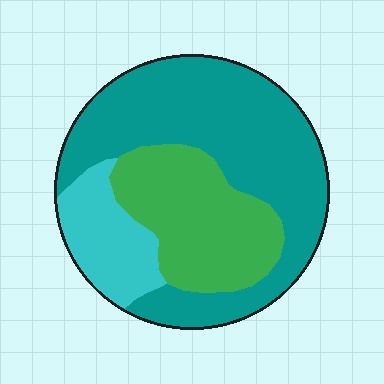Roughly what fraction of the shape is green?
Green covers roughly 30% of the shape.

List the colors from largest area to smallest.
From largest to smallest: teal, green, cyan.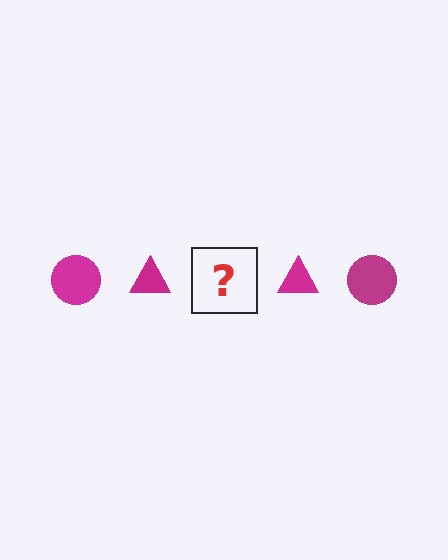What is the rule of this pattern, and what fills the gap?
The rule is that the pattern cycles through circle, triangle shapes in magenta. The gap should be filled with a magenta circle.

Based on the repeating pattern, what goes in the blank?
The blank should be a magenta circle.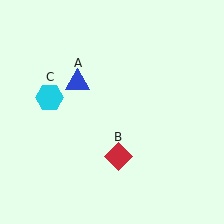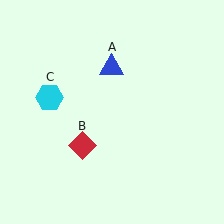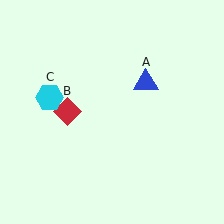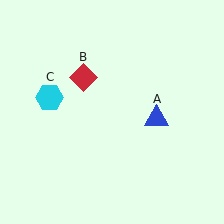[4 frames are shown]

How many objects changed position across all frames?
2 objects changed position: blue triangle (object A), red diamond (object B).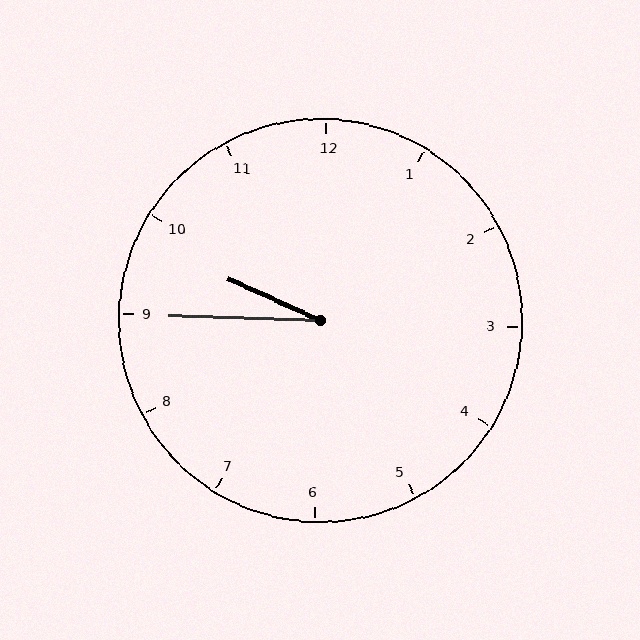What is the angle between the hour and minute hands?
Approximately 22 degrees.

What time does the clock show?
9:45.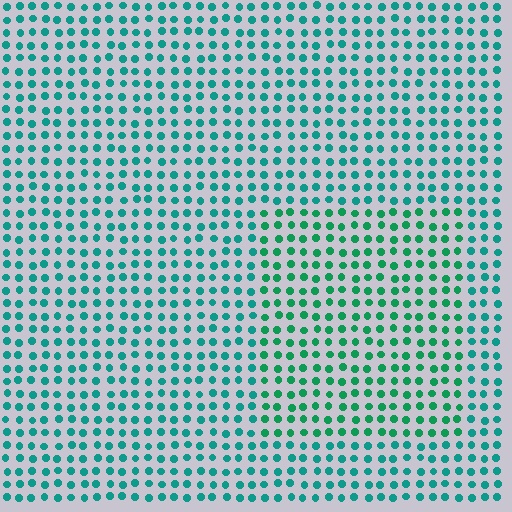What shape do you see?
I see a rectangle.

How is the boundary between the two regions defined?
The boundary is defined purely by a slight shift in hue (about 24 degrees). Spacing, size, and orientation are identical on both sides.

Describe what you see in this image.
The image is filled with small teal elements in a uniform arrangement. A rectangle-shaped region is visible where the elements are tinted to a slightly different hue, forming a subtle color boundary.